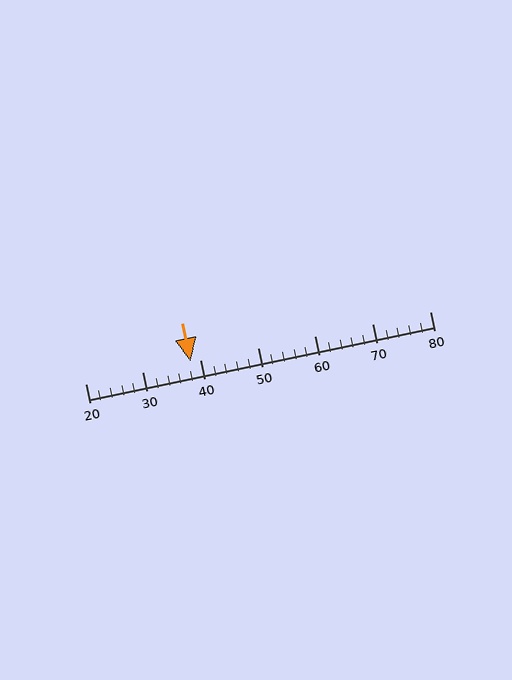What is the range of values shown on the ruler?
The ruler shows values from 20 to 80.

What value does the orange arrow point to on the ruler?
The orange arrow points to approximately 38.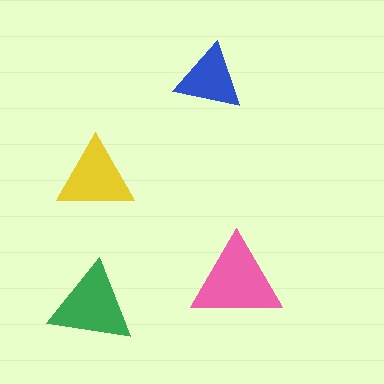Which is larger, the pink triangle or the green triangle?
The pink one.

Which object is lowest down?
The green triangle is bottommost.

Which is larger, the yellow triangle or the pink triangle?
The pink one.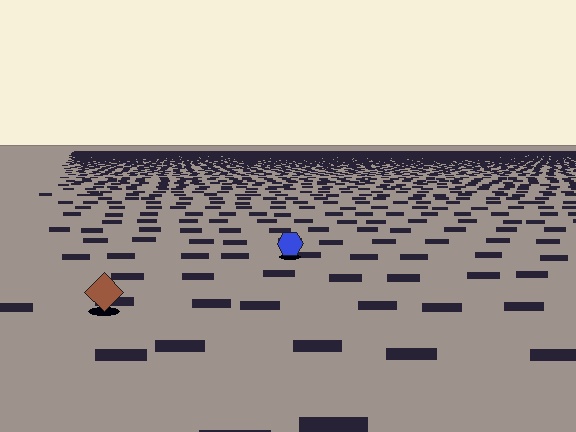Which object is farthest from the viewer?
The blue hexagon is farthest from the viewer. It appears smaller and the ground texture around it is denser.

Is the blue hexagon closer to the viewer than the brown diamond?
No. The brown diamond is closer — you can tell from the texture gradient: the ground texture is coarser near it.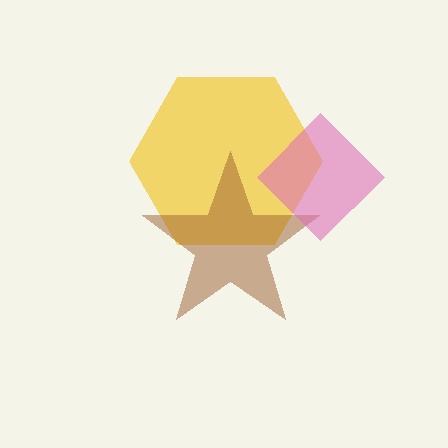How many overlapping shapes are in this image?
There are 3 overlapping shapes in the image.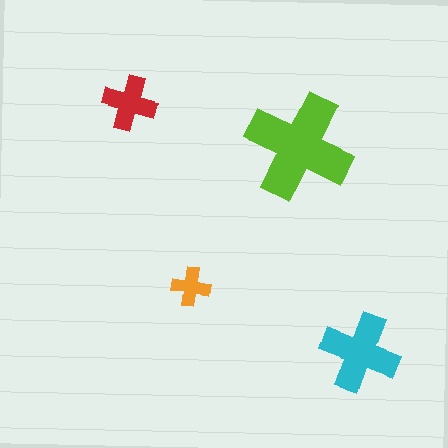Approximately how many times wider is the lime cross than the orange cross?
About 2.5 times wider.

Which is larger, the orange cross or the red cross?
The red one.